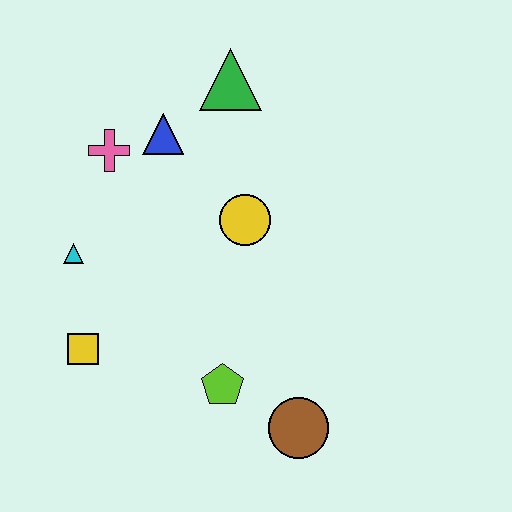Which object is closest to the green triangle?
The blue triangle is closest to the green triangle.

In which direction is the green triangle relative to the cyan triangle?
The green triangle is above the cyan triangle.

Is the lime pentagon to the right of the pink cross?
Yes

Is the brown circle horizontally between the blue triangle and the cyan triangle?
No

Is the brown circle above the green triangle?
No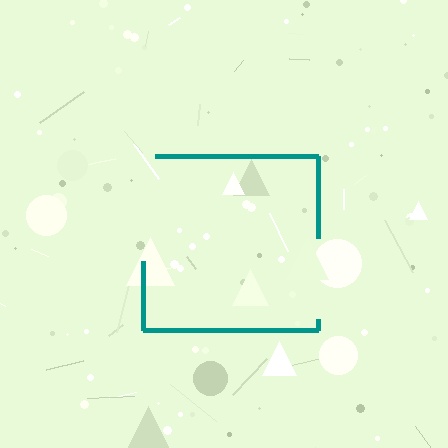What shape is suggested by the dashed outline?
The dashed outline suggests a square.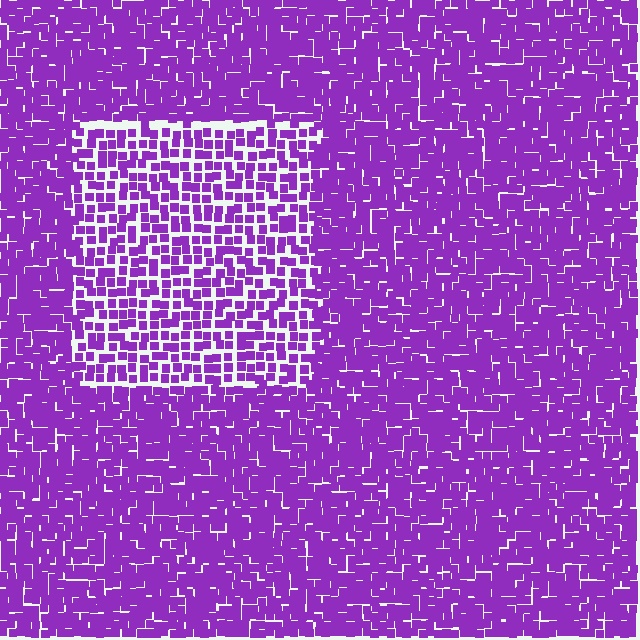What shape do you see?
I see a rectangle.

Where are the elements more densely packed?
The elements are more densely packed outside the rectangle boundary.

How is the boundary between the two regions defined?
The boundary is defined by a change in element density (approximately 1.7x ratio). All elements are the same color, size, and shape.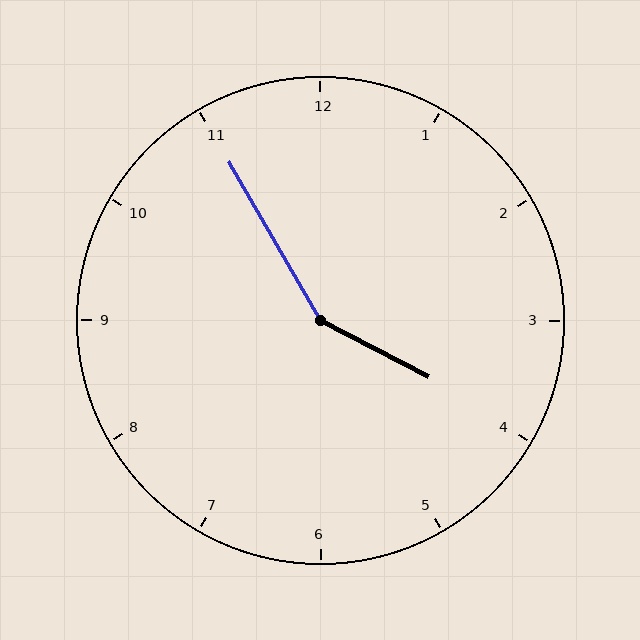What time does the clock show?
3:55.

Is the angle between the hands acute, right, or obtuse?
It is obtuse.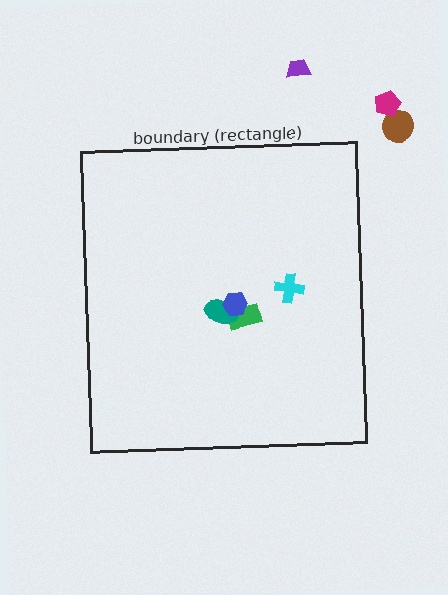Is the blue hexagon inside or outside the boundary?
Inside.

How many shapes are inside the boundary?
4 inside, 3 outside.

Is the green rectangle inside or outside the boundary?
Inside.